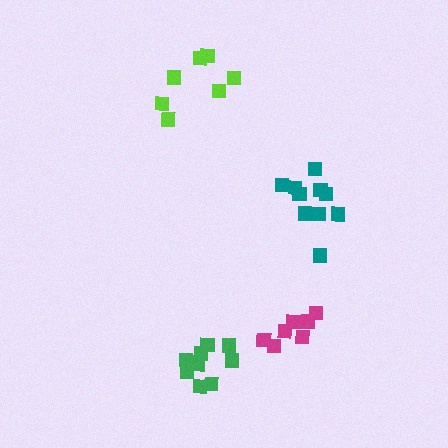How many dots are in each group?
Group 1: 10 dots, Group 2: 10 dots, Group 3: 7 dots, Group 4: 7 dots (34 total).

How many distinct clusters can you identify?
There are 4 distinct clusters.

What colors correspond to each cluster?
The clusters are colored: teal, green, magenta, lime.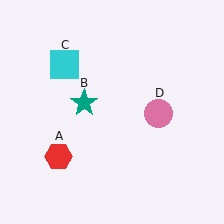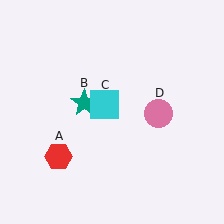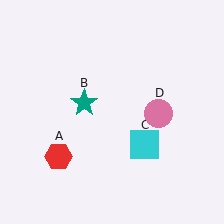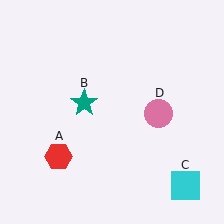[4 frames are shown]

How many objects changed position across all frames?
1 object changed position: cyan square (object C).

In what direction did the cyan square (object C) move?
The cyan square (object C) moved down and to the right.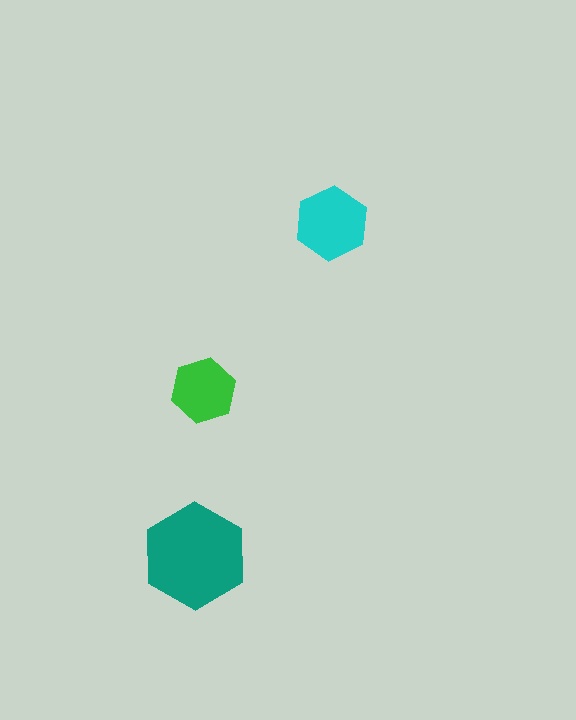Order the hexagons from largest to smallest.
the teal one, the cyan one, the green one.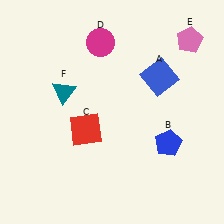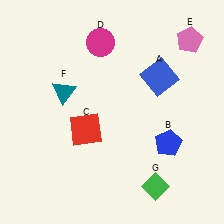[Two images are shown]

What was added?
A green diamond (G) was added in Image 2.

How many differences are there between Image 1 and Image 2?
There is 1 difference between the two images.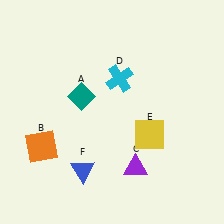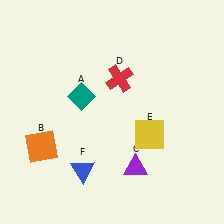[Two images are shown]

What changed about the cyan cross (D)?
In Image 1, D is cyan. In Image 2, it changed to red.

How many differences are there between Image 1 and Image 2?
There is 1 difference between the two images.